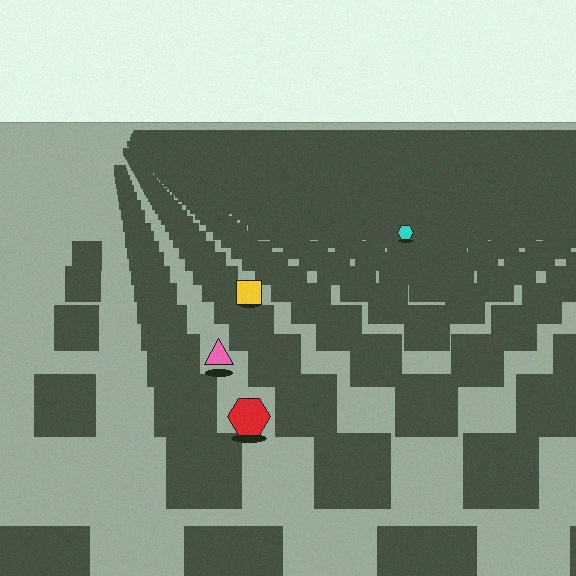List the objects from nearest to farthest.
From nearest to farthest: the red hexagon, the pink triangle, the yellow square, the cyan hexagon.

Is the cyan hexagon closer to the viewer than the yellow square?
No. The yellow square is closer — you can tell from the texture gradient: the ground texture is coarser near it.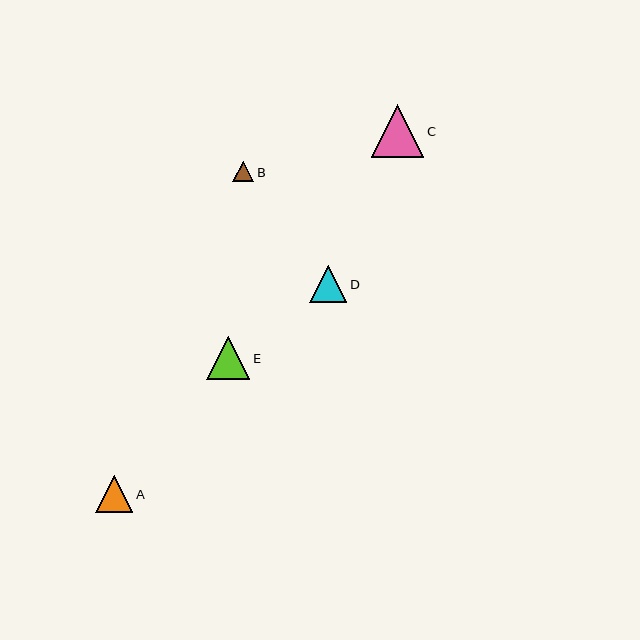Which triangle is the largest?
Triangle C is the largest with a size of approximately 53 pixels.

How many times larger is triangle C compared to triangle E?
Triangle C is approximately 1.2 times the size of triangle E.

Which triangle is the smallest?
Triangle B is the smallest with a size of approximately 21 pixels.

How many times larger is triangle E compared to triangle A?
Triangle E is approximately 1.2 times the size of triangle A.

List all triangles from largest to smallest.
From largest to smallest: C, E, A, D, B.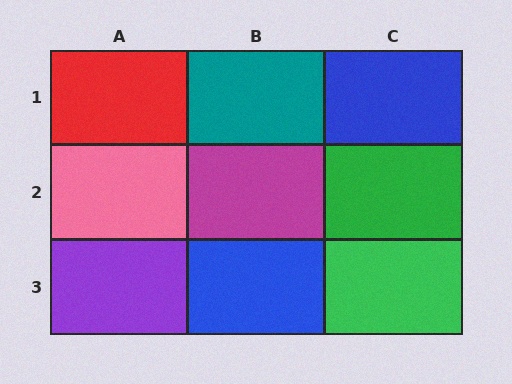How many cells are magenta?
1 cell is magenta.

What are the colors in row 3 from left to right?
Purple, blue, green.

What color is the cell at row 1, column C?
Blue.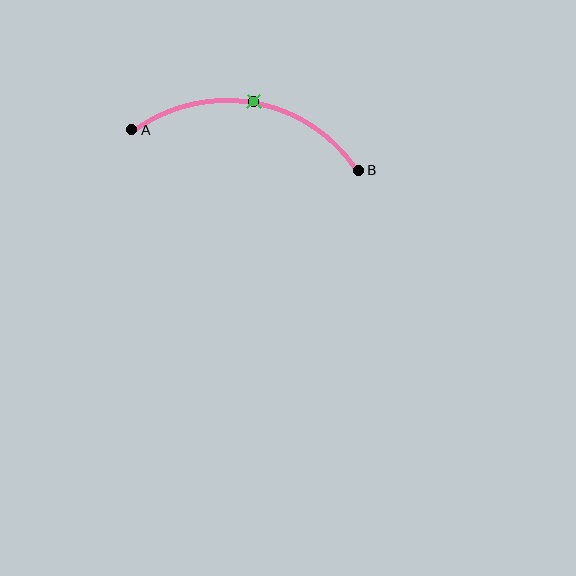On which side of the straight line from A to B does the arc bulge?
The arc bulges above the straight line connecting A and B.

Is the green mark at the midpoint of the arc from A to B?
Yes. The green mark lies on the arc at equal arc-length from both A and B — it is the arc midpoint.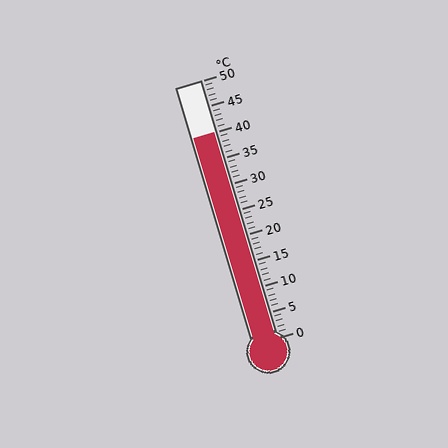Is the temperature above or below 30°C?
The temperature is above 30°C.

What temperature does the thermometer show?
The thermometer shows approximately 40°C.